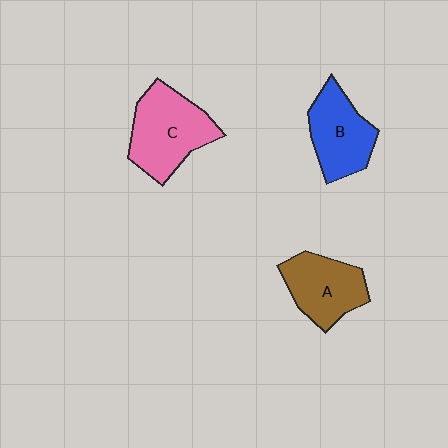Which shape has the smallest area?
Shape A (brown).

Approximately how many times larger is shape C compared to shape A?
Approximately 1.3 times.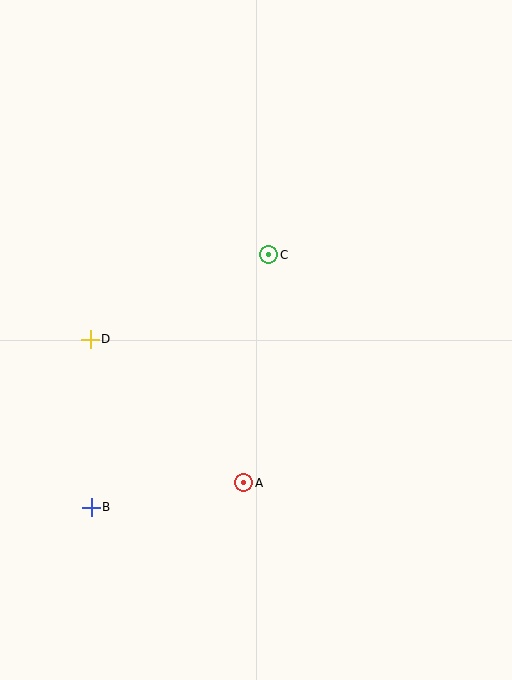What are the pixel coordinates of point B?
Point B is at (91, 507).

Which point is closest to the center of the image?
Point C at (269, 255) is closest to the center.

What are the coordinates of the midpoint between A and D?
The midpoint between A and D is at (167, 411).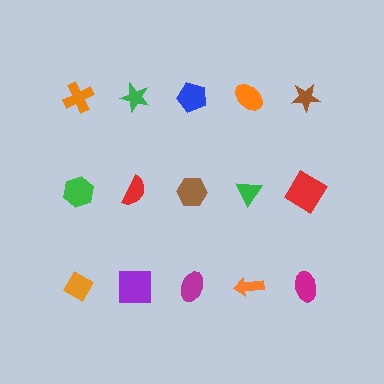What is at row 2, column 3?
A brown hexagon.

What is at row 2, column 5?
A red diamond.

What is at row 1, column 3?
A blue pentagon.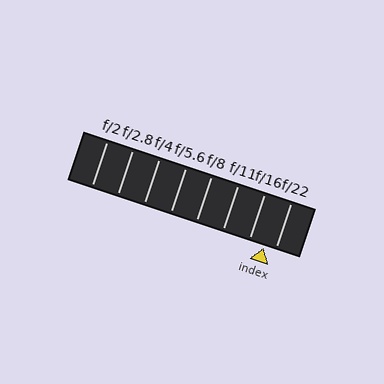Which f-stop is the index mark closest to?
The index mark is closest to f/22.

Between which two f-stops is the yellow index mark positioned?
The index mark is between f/16 and f/22.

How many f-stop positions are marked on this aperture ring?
There are 8 f-stop positions marked.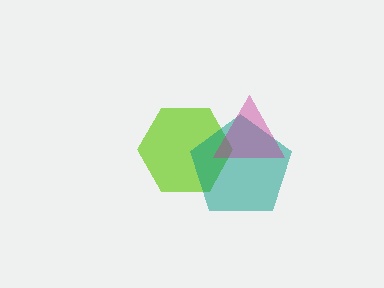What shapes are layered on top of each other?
The layered shapes are: a lime hexagon, a teal pentagon, a magenta triangle.